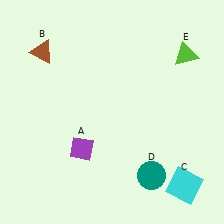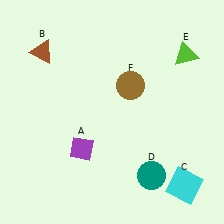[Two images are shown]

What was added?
A brown circle (F) was added in Image 2.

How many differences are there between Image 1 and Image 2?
There is 1 difference between the two images.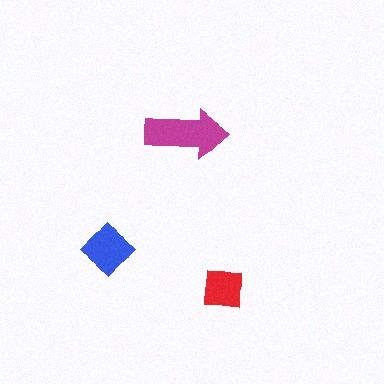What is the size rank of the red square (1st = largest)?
3rd.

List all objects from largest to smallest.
The magenta arrow, the blue diamond, the red square.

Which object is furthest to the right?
The red square is rightmost.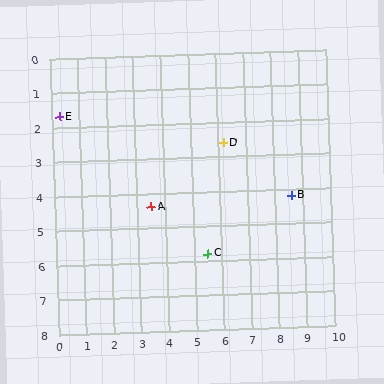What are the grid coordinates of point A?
Point A is at approximately (3.5, 4.4).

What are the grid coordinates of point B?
Point B is at approximately (8.6, 4.2).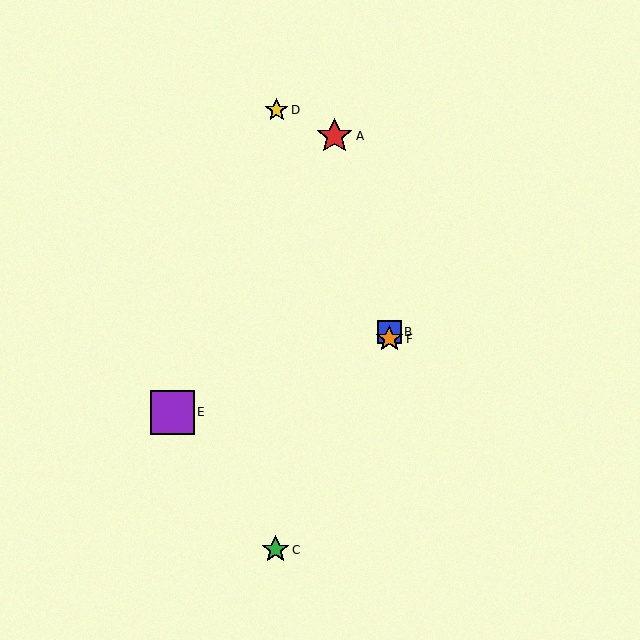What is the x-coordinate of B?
Object B is at x≈389.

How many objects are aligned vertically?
2 objects (B, F) are aligned vertically.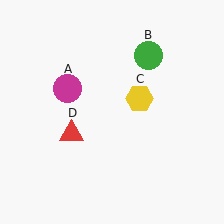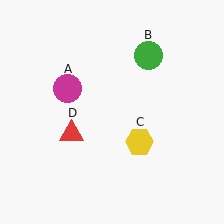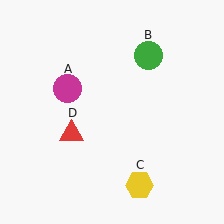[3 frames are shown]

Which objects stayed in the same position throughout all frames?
Magenta circle (object A) and green circle (object B) and red triangle (object D) remained stationary.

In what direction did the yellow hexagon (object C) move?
The yellow hexagon (object C) moved down.